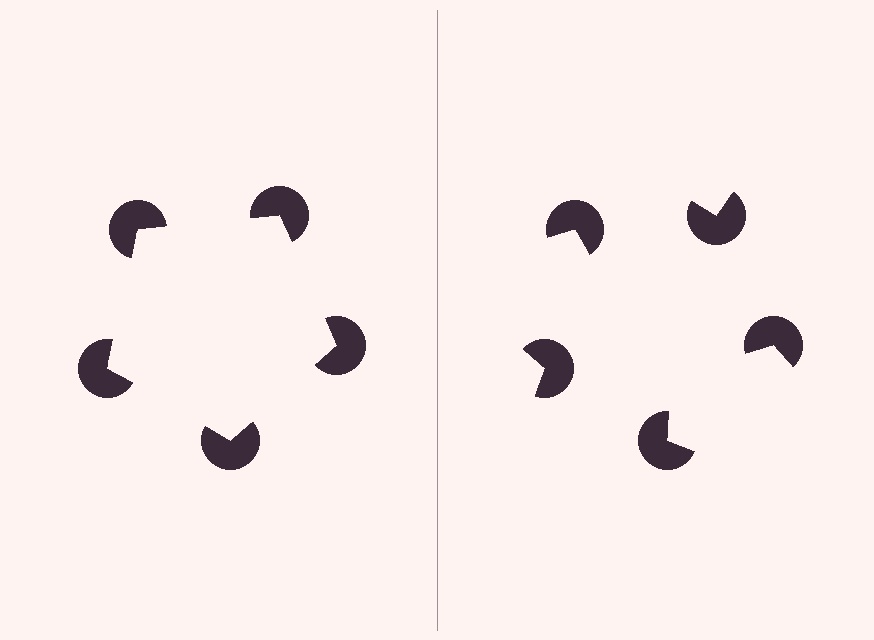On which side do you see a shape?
An illusory pentagon appears on the left side. On the right side the wedge cuts are rotated, so no coherent shape forms.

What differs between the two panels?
The pac-man discs are positioned identically on both sides; only the wedge orientations differ. On the left they align to a pentagon; on the right they are misaligned.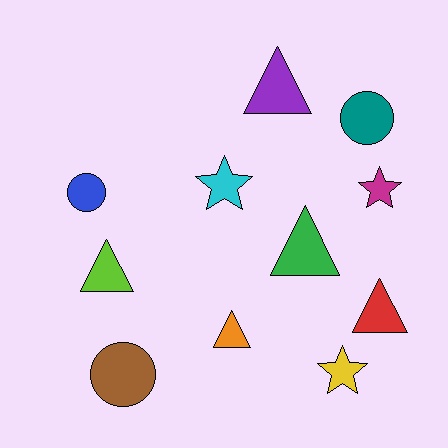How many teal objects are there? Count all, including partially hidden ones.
There is 1 teal object.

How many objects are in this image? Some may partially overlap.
There are 11 objects.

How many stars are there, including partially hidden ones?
There are 3 stars.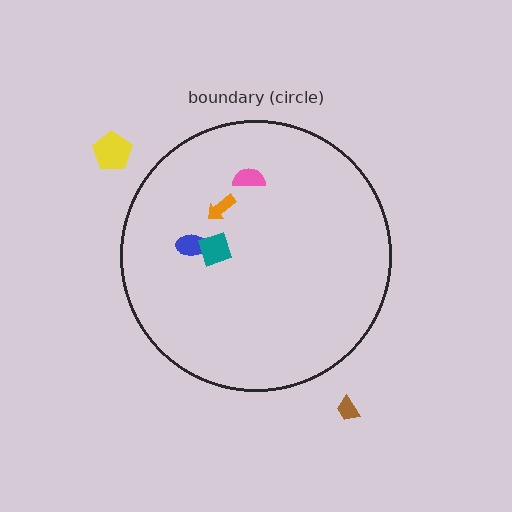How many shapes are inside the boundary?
4 inside, 2 outside.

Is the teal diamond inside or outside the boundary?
Inside.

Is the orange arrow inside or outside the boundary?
Inside.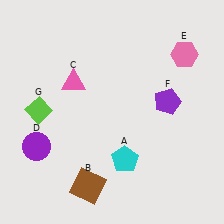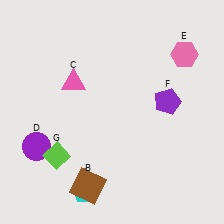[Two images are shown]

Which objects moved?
The objects that moved are: the cyan pentagon (A), the lime diamond (G).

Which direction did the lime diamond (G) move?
The lime diamond (G) moved down.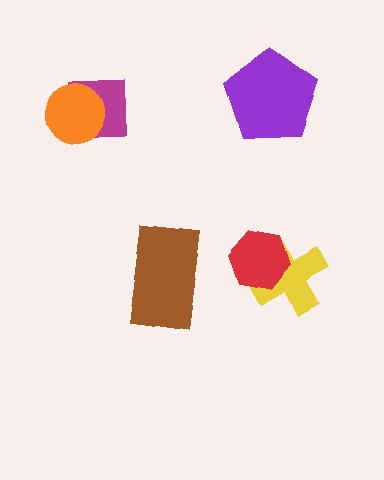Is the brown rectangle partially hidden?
No, no other shape covers it.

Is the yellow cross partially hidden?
Yes, it is partially covered by another shape.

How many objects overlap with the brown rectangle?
0 objects overlap with the brown rectangle.